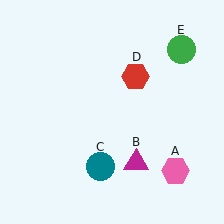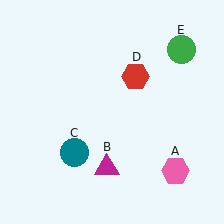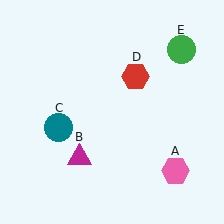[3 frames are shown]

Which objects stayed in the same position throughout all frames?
Pink hexagon (object A) and red hexagon (object D) and green circle (object E) remained stationary.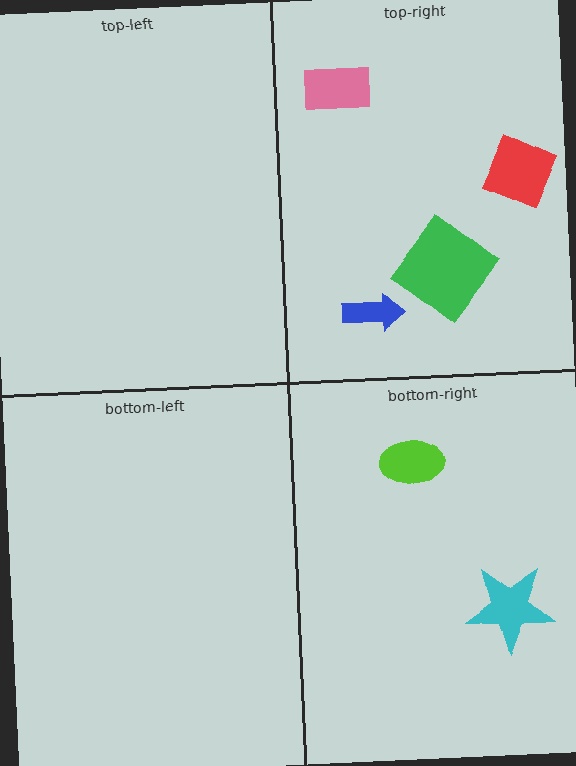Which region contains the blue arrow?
The top-right region.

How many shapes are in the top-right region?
4.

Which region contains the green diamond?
The top-right region.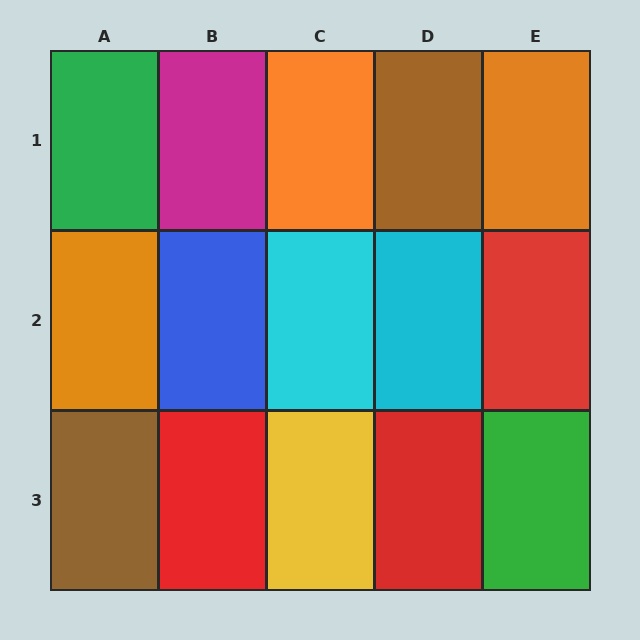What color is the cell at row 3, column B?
Red.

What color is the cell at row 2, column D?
Cyan.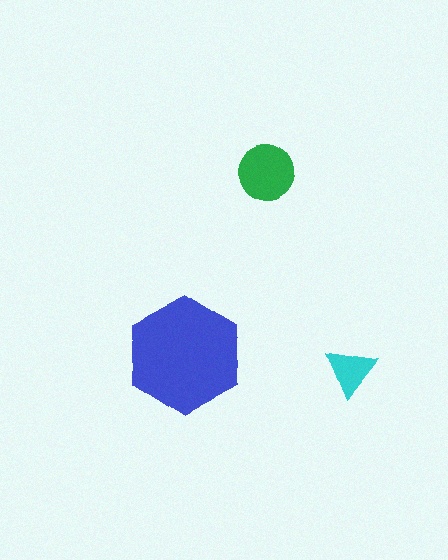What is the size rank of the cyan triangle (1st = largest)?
3rd.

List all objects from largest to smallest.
The blue hexagon, the green circle, the cyan triangle.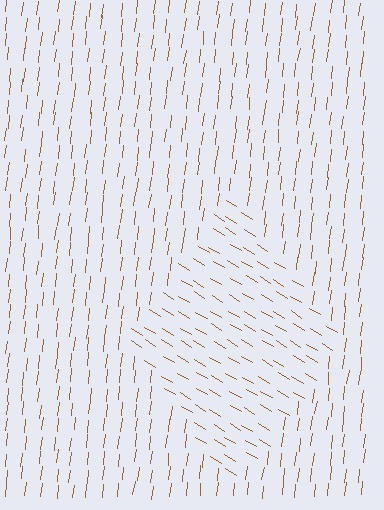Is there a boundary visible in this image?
Yes, there is a texture boundary formed by a change in line orientation.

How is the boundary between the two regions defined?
The boundary is defined purely by a change in line orientation (approximately 66 degrees difference). All lines are the same color and thickness.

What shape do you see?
I see a diamond.